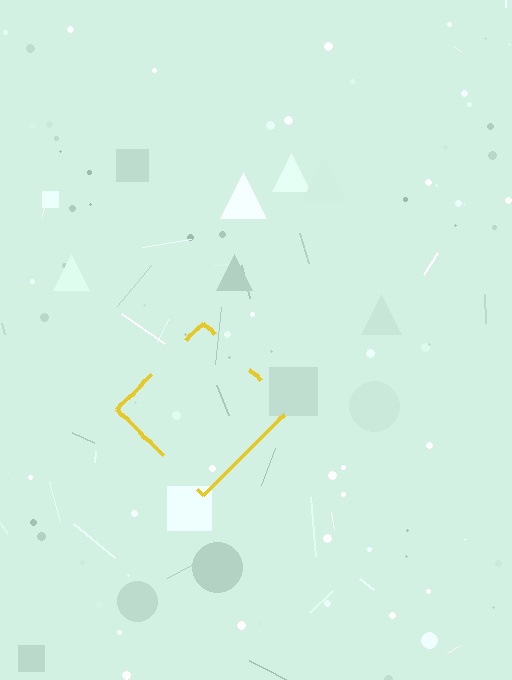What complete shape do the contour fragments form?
The contour fragments form a diamond.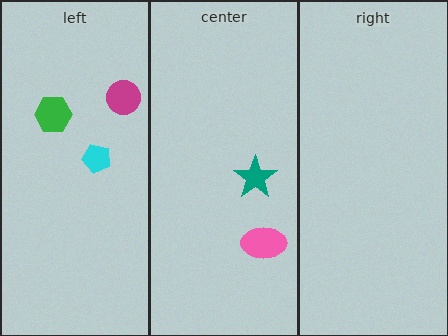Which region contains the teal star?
The center region.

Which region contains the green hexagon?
The left region.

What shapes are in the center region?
The teal star, the pink ellipse.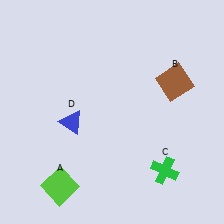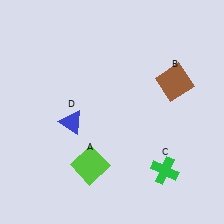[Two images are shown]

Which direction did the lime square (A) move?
The lime square (A) moved right.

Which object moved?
The lime square (A) moved right.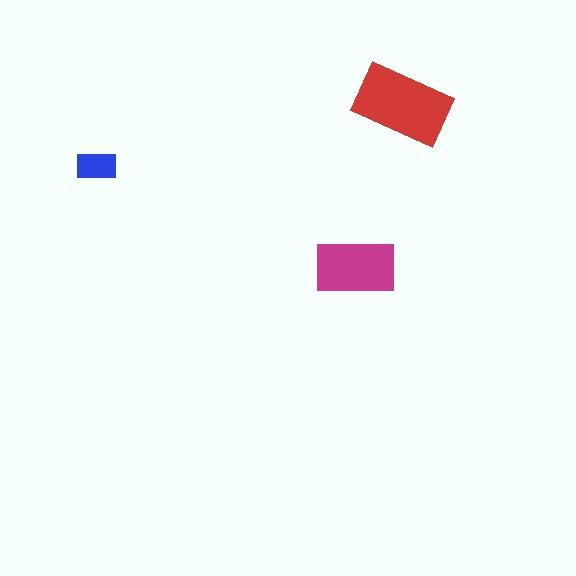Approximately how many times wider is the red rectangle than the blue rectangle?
About 2.5 times wider.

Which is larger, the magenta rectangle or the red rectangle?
The red one.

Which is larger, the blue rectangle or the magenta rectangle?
The magenta one.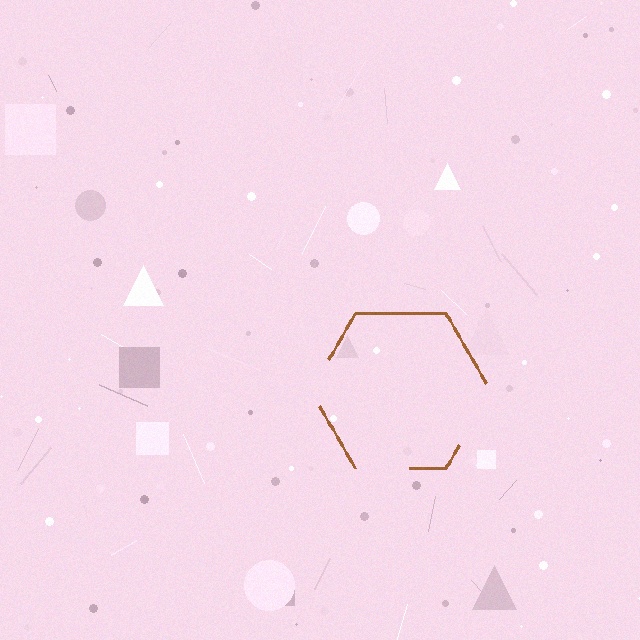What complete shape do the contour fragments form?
The contour fragments form a hexagon.